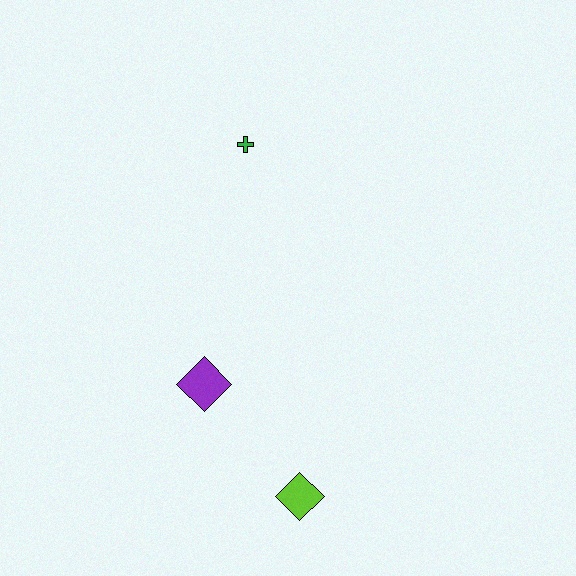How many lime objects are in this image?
There is 1 lime object.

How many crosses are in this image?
There is 1 cross.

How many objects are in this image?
There are 3 objects.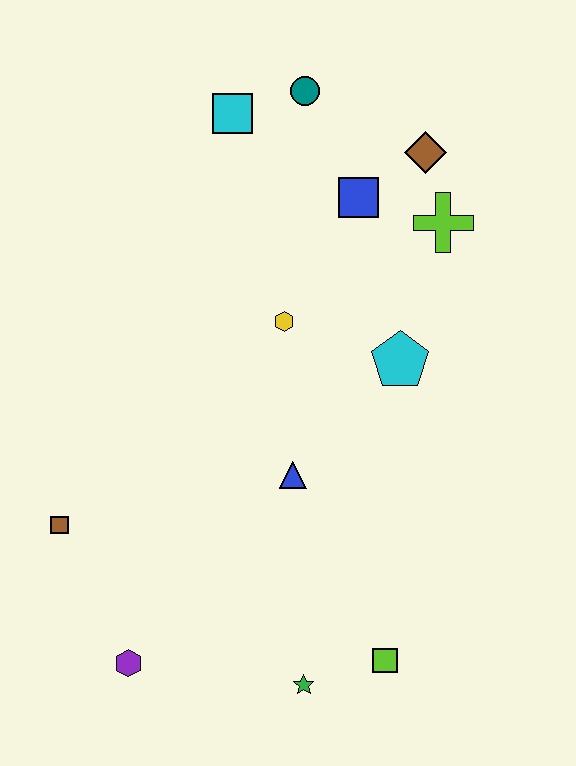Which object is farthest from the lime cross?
The purple hexagon is farthest from the lime cross.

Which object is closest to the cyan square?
The teal circle is closest to the cyan square.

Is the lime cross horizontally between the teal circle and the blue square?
No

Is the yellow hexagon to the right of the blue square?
No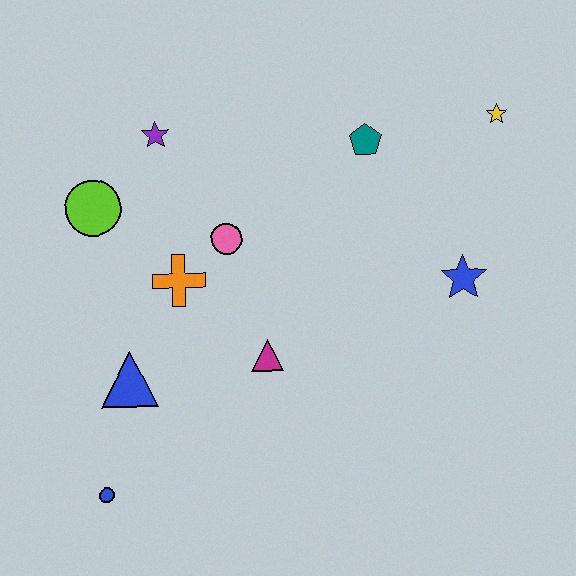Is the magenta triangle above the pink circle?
No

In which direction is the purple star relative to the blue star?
The purple star is to the left of the blue star.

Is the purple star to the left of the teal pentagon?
Yes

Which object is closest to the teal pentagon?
The yellow star is closest to the teal pentagon.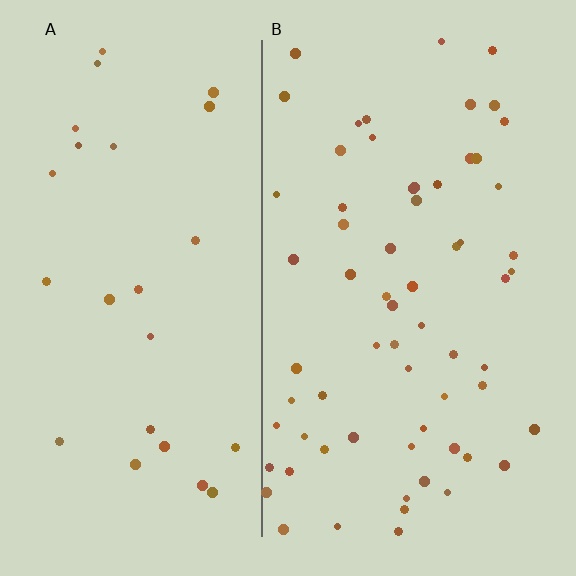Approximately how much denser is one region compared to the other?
Approximately 2.5× — region B over region A.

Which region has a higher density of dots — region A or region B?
B (the right).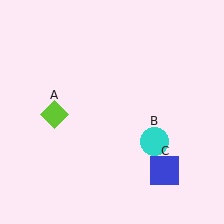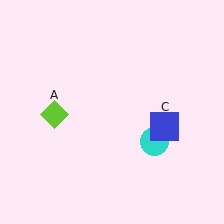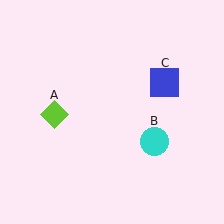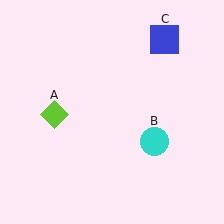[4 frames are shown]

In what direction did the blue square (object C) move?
The blue square (object C) moved up.